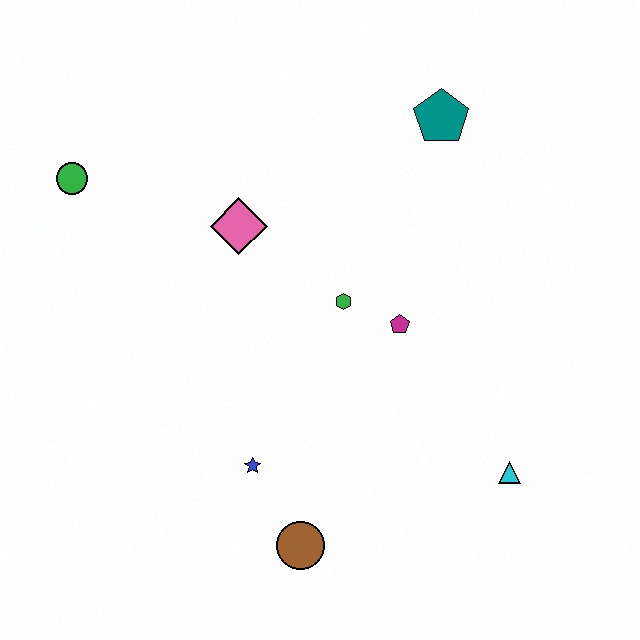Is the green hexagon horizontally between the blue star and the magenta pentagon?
Yes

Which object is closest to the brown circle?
The blue star is closest to the brown circle.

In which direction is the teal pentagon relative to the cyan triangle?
The teal pentagon is above the cyan triangle.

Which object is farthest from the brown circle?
The teal pentagon is farthest from the brown circle.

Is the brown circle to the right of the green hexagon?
No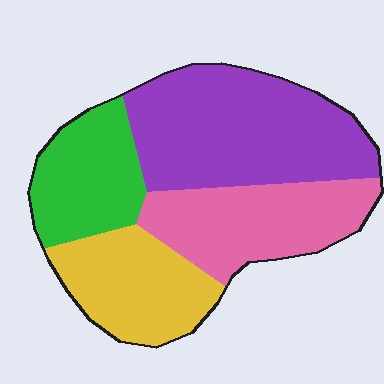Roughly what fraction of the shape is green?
Green covers about 20% of the shape.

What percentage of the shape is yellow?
Yellow covers about 20% of the shape.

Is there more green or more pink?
Pink.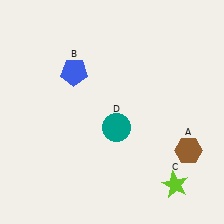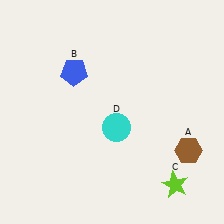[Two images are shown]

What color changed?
The circle (D) changed from teal in Image 1 to cyan in Image 2.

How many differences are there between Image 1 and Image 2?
There is 1 difference between the two images.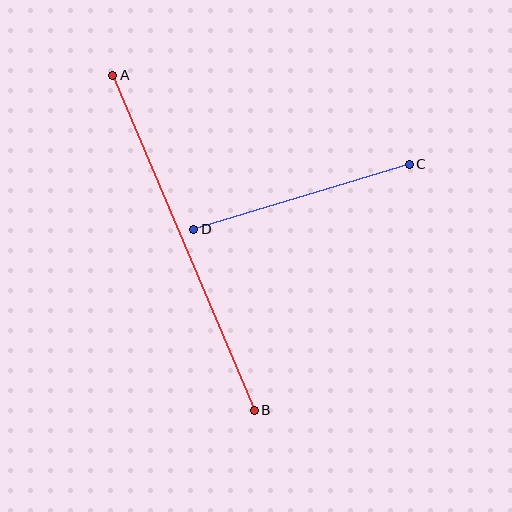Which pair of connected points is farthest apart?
Points A and B are farthest apart.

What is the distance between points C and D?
The distance is approximately 225 pixels.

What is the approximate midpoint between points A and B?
The midpoint is at approximately (183, 243) pixels.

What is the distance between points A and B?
The distance is approximately 363 pixels.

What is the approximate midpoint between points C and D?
The midpoint is at approximately (302, 197) pixels.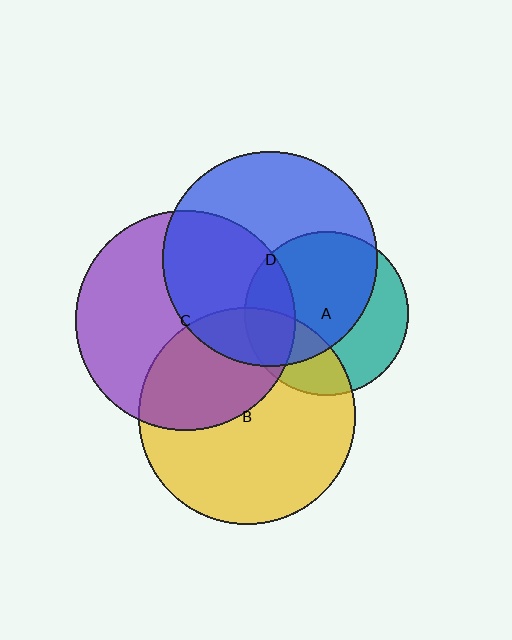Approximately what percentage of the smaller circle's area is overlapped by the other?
Approximately 65%.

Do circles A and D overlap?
Yes.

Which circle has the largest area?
Circle C (purple).